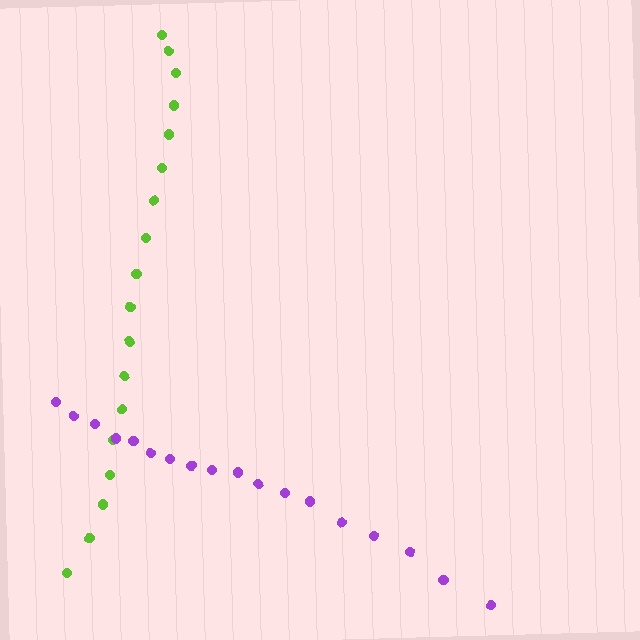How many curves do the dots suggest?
There are 2 distinct paths.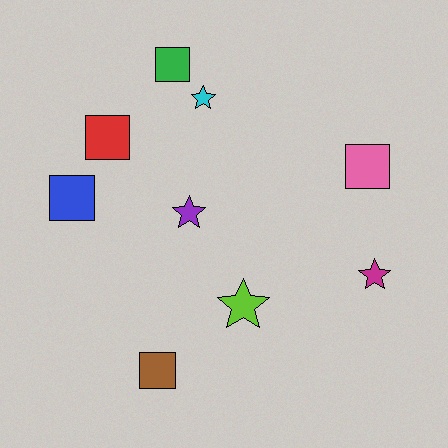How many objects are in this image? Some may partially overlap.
There are 9 objects.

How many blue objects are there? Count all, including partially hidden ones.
There is 1 blue object.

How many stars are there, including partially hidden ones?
There are 4 stars.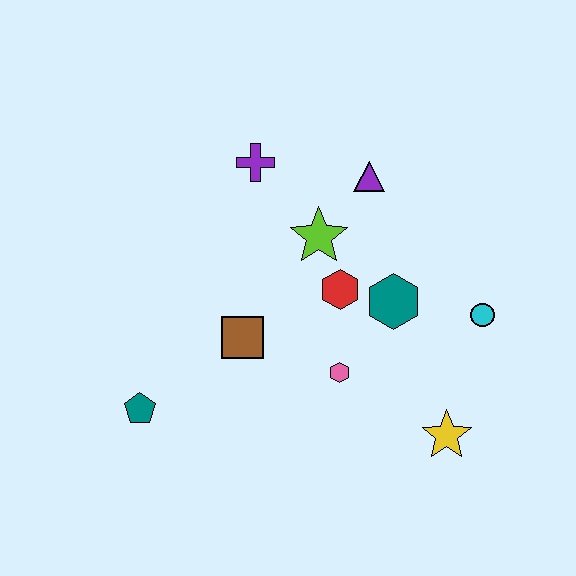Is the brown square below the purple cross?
Yes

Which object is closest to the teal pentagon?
The brown square is closest to the teal pentagon.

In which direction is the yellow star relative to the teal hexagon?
The yellow star is below the teal hexagon.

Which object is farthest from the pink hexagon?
The purple cross is farthest from the pink hexagon.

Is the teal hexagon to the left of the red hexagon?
No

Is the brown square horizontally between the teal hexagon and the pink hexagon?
No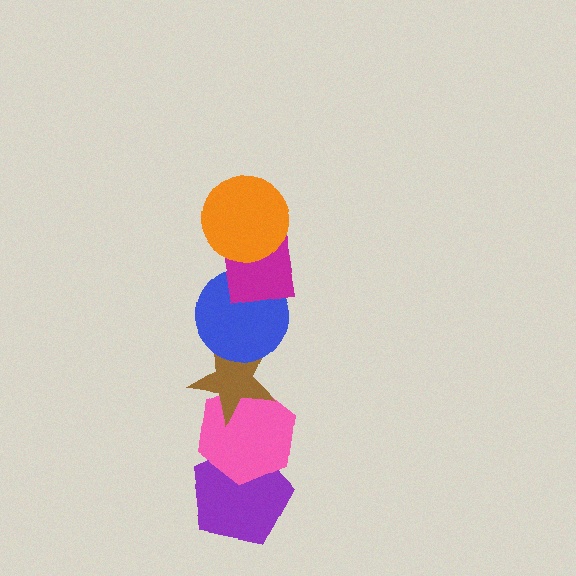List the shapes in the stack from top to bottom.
From top to bottom: the orange circle, the magenta square, the blue circle, the brown star, the pink hexagon, the purple pentagon.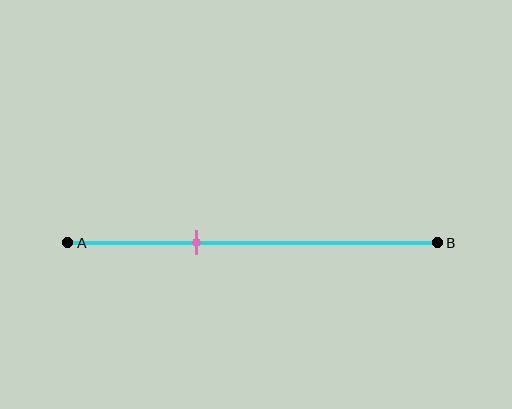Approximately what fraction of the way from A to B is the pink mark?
The pink mark is approximately 35% of the way from A to B.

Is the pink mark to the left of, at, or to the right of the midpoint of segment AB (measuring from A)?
The pink mark is to the left of the midpoint of segment AB.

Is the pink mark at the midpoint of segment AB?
No, the mark is at about 35% from A, not at the 50% midpoint.